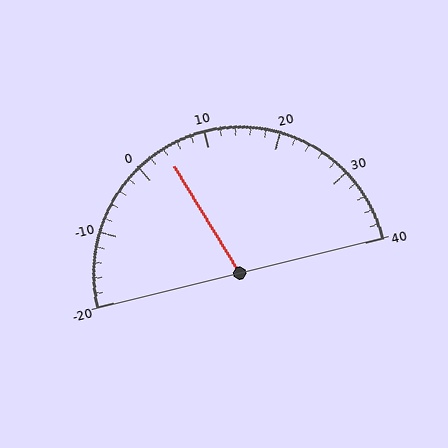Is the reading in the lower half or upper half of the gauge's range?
The reading is in the lower half of the range (-20 to 40).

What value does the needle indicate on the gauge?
The needle indicates approximately 4.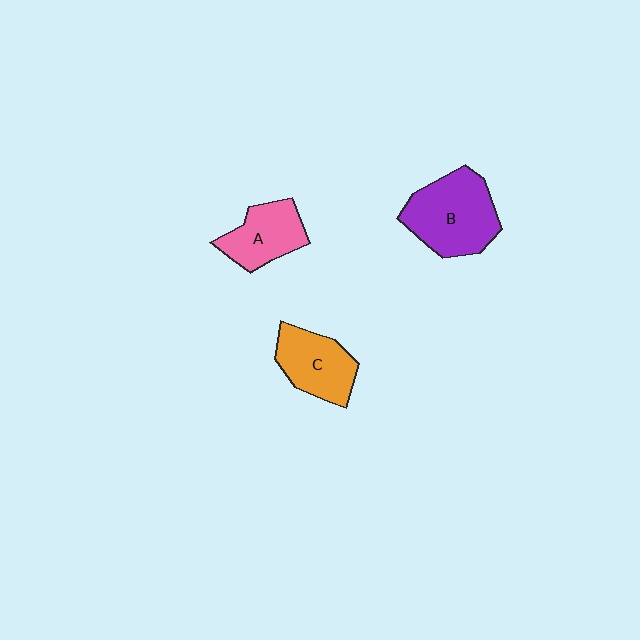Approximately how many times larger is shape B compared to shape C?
Approximately 1.4 times.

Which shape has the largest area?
Shape B (purple).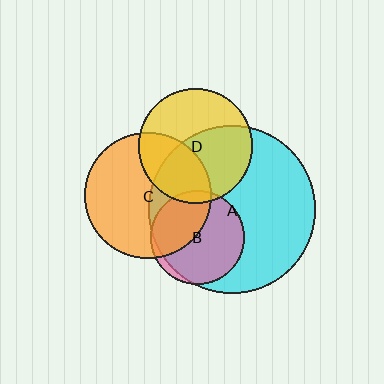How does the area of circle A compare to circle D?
Approximately 2.2 times.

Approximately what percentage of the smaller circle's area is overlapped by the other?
Approximately 5%.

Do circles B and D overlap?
Yes.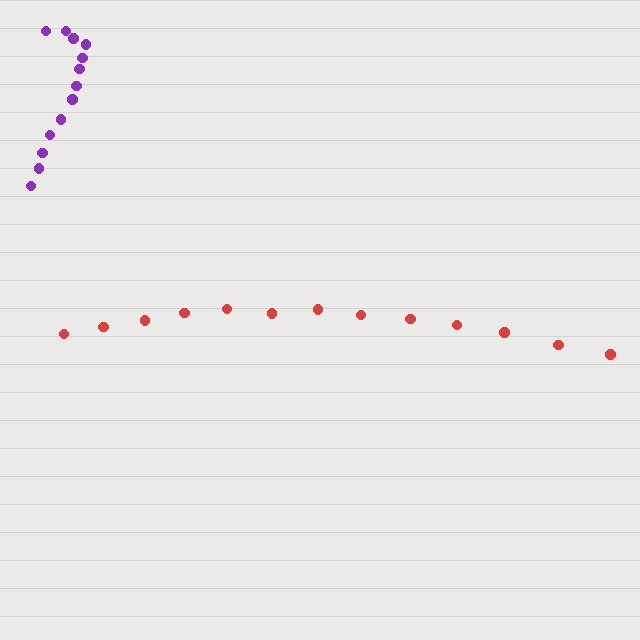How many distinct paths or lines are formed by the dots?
There are 2 distinct paths.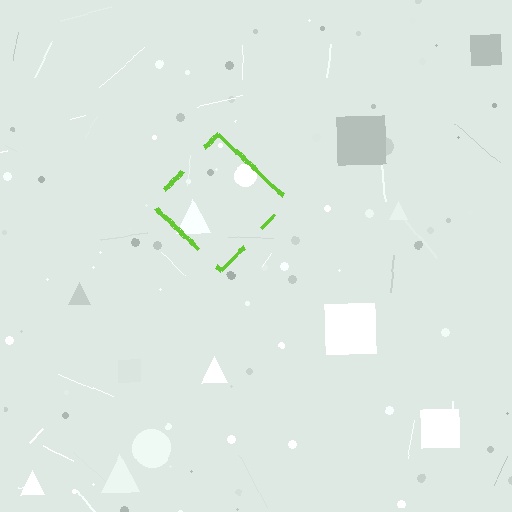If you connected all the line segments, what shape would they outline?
They would outline a diamond.